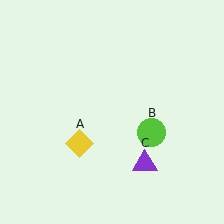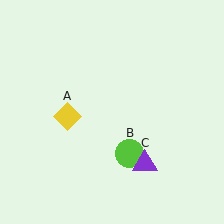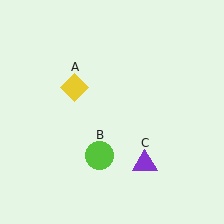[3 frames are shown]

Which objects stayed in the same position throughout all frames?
Purple triangle (object C) remained stationary.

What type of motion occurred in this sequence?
The yellow diamond (object A), lime circle (object B) rotated clockwise around the center of the scene.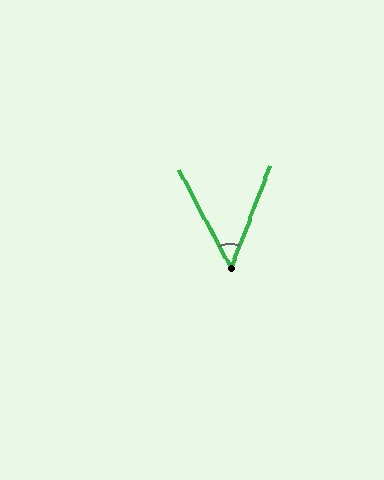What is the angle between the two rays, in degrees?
Approximately 49 degrees.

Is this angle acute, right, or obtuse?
It is acute.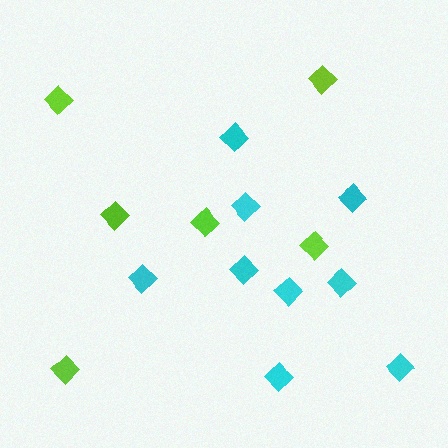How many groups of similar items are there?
There are 2 groups: one group of cyan diamonds (9) and one group of lime diamonds (6).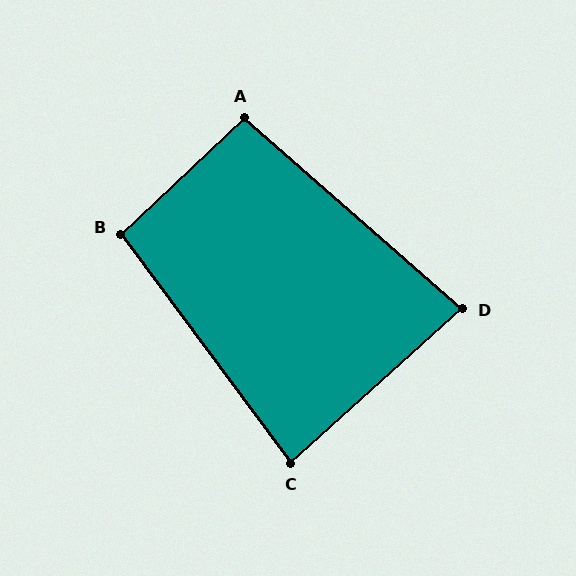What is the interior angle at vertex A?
Approximately 96 degrees (obtuse).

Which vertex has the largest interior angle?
B, at approximately 97 degrees.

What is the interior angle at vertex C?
Approximately 84 degrees (acute).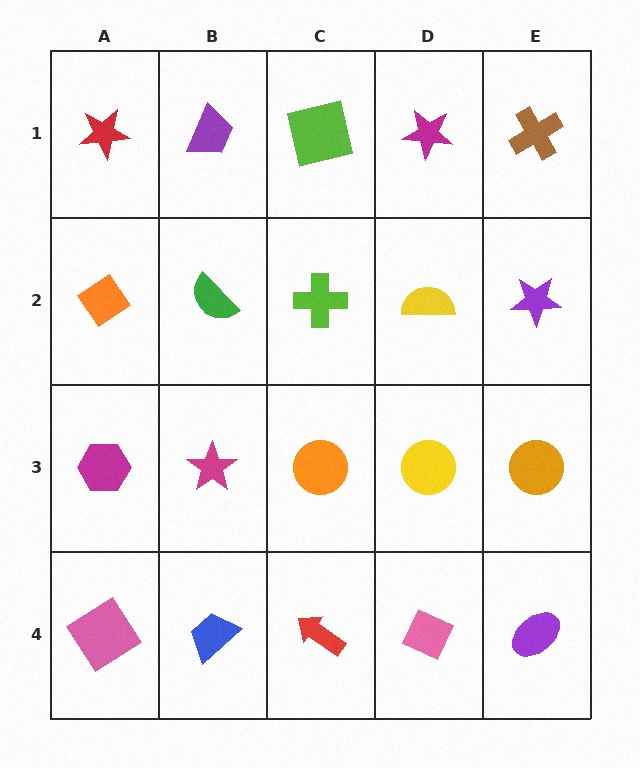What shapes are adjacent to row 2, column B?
A purple trapezoid (row 1, column B), a magenta star (row 3, column B), an orange diamond (row 2, column A), a lime cross (row 2, column C).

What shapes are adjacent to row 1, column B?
A green semicircle (row 2, column B), a red star (row 1, column A), a lime square (row 1, column C).